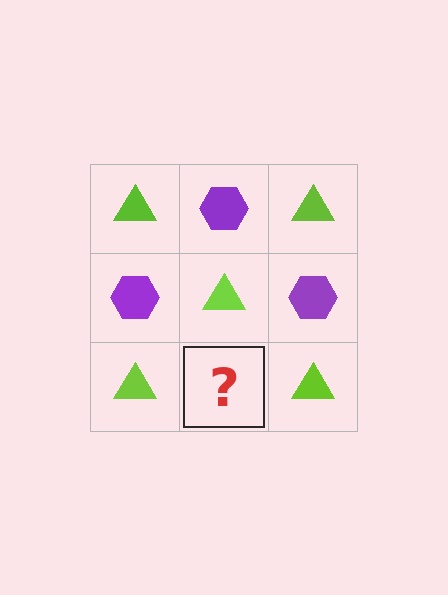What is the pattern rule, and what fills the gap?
The rule is that it alternates lime triangle and purple hexagon in a checkerboard pattern. The gap should be filled with a purple hexagon.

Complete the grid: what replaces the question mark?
The question mark should be replaced with a purple hexagon.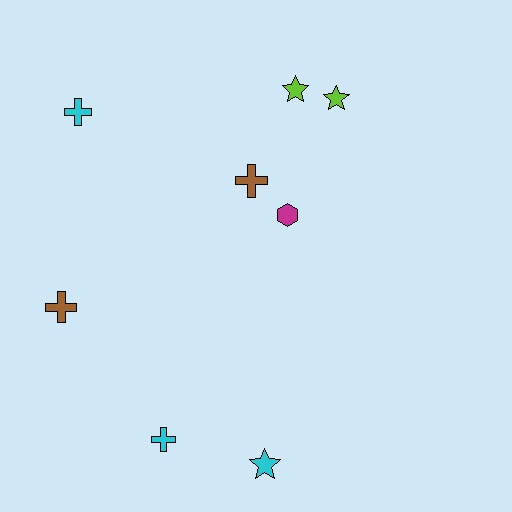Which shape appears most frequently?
Cross, with 4 objects.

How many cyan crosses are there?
There are 2 cyan crosses.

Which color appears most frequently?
Cyan, with 3 objects.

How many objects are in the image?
There are 8 objects.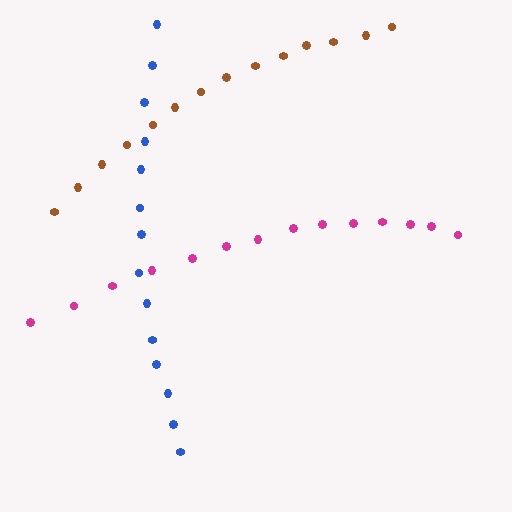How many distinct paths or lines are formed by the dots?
There are 3 distinct paths.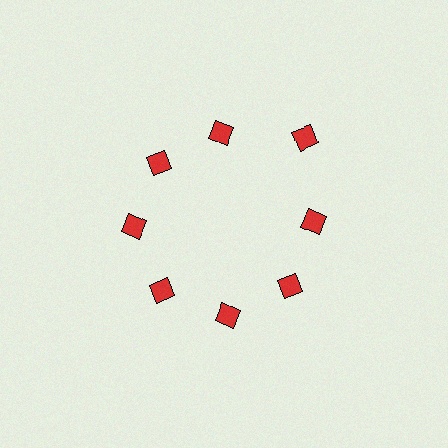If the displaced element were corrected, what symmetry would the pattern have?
It would have 8-fold rotational symmetry — the pattern would map onto itself every 45 degrees.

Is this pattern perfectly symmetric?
No. The 8 red diamonds are arranged in a ring, but one element near the 2 o'clock position is pushed outward from the center, breaking the 8-fold rotational symmetry.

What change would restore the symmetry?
The symmetry would be restored by moving it inward, back onto the ring so that all 8 diamonds sit at equal angles and equal distance from the center.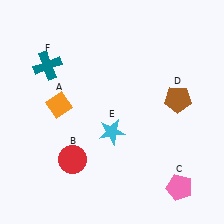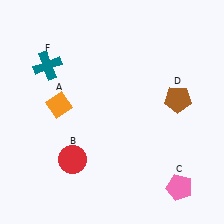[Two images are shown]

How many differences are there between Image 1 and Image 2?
There is 1 difference between the two images.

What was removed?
The cyan star (E) was removed in Image 2.